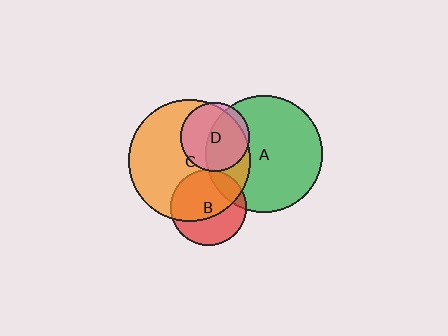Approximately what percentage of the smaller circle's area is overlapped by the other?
Approximately 25%.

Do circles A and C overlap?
Yes.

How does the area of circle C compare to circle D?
Approximately 3.1 times.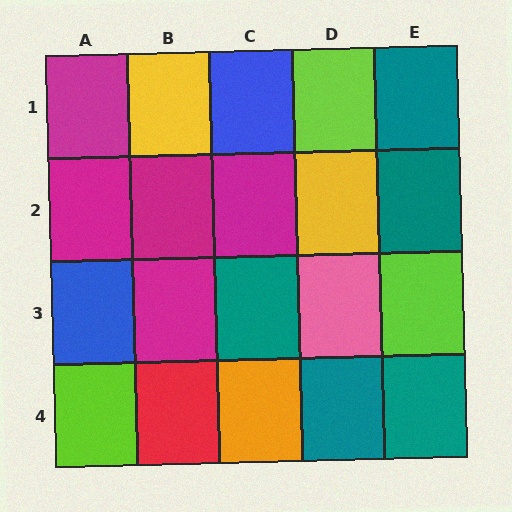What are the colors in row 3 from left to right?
Blue, magenta, teal, pink, lime.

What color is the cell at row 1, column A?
Magenta.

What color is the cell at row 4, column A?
Lime.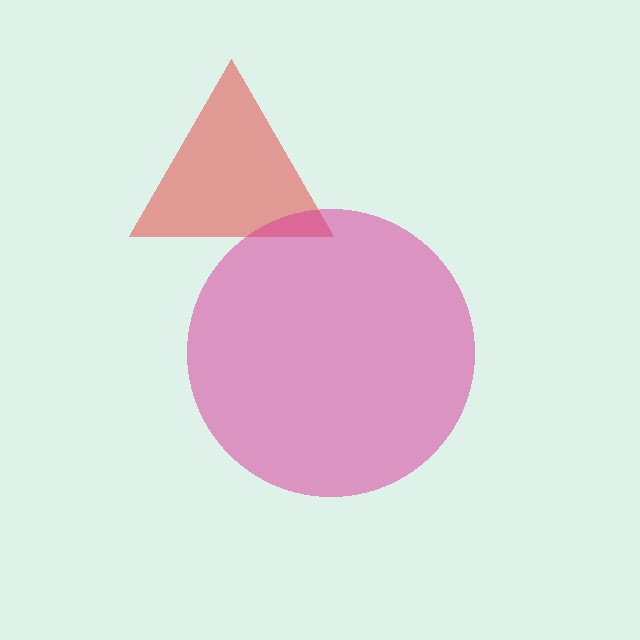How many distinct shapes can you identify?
There are 2 distinct shapes: a red triangle, a magenta circle.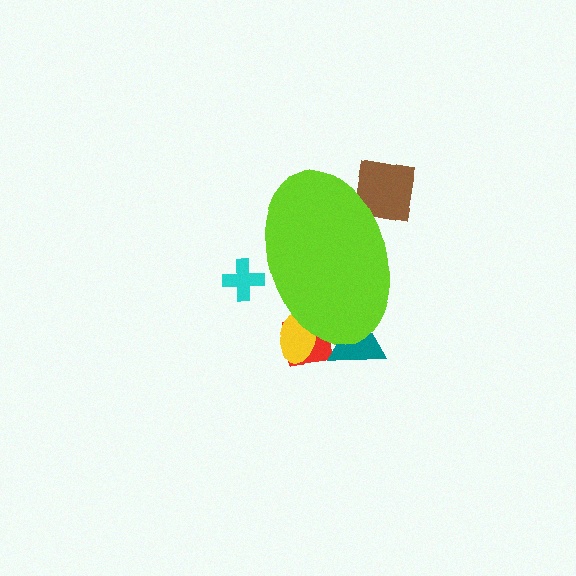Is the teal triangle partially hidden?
Yes, the teal triangle is partially hidden behind the lime ellipse.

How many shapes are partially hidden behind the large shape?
5 shapes are partially hidden.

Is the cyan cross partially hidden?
Yes, the cyan cross is partially hidden behind the lime ellipse.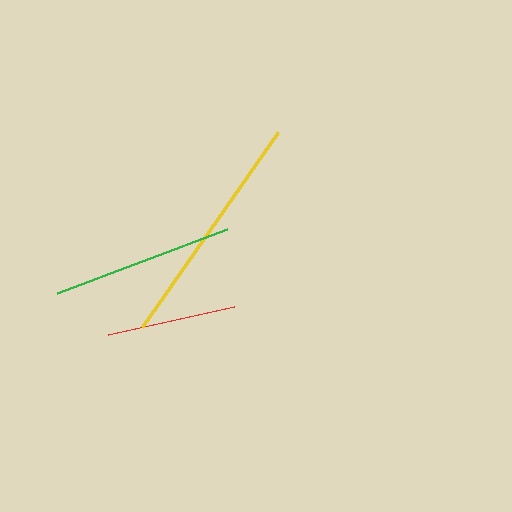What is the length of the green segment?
The green segment is approximately 181 pixels long.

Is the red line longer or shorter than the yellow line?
The yellow line is longer than the red line.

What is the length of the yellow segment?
The yellow segment is approximately 238 pixels long.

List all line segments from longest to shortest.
From longest to shortest: yellow, green, red.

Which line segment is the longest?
The yellow line is the longest at approximately 238 pixels.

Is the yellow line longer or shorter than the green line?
The yellow line is longer than the green line.